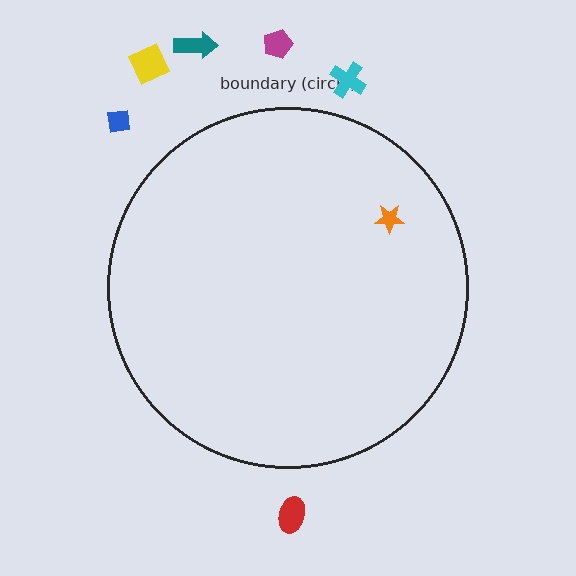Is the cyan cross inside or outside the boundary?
Outside.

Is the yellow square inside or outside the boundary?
Outside.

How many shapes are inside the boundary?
1 inside, 6 outside.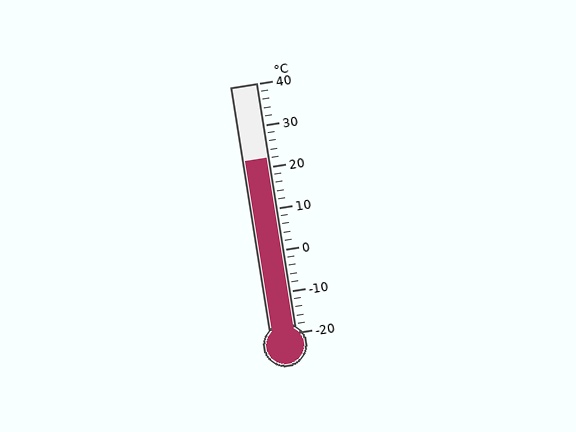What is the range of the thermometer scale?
The thermometer scale ranges from -20°C to 40°C.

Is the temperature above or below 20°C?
The temperature is above 20°C.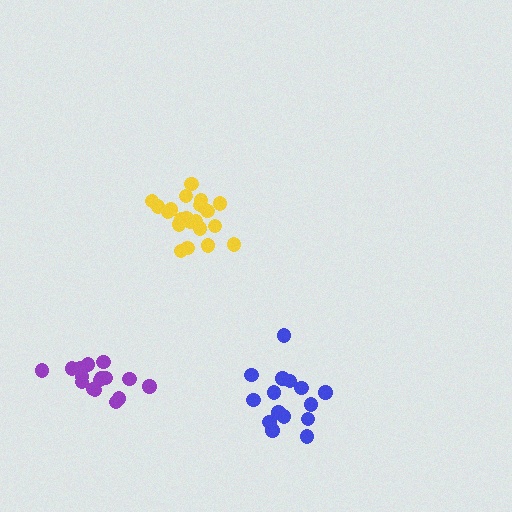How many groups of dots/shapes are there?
There are 3 groups.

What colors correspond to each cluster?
The clusters are colored: yellow, blue, purple.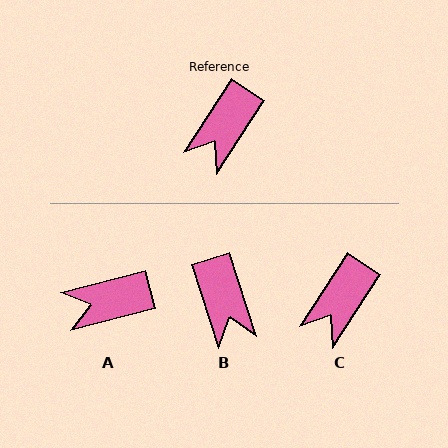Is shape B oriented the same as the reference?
No, it is off by about 51 degrees.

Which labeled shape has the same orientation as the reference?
C.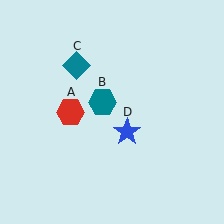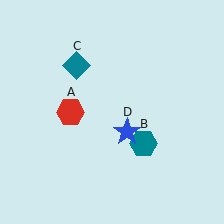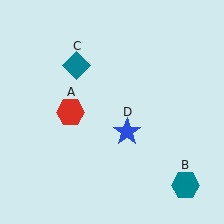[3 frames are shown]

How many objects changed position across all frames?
1 object changed position: teal hexagon (object B).